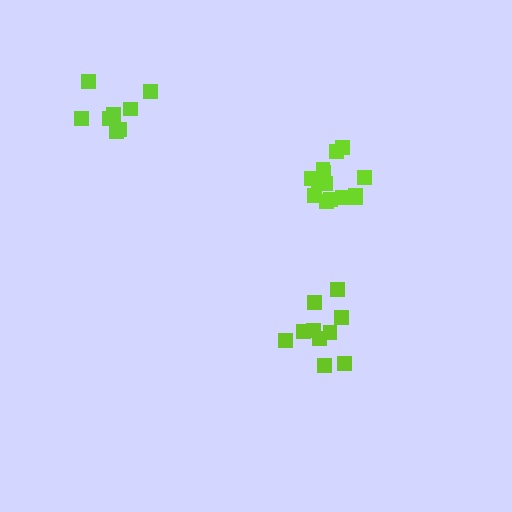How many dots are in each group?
Group 1: 10 dots, Group 2: 9 dots, Group 3: 14 dots (33 total).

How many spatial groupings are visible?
There are 3 spatial groupings.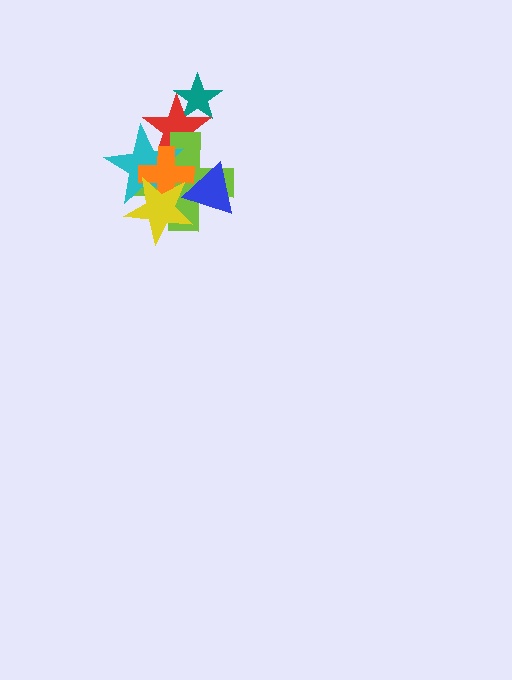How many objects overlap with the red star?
4 objects overlap with the red star.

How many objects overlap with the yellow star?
4 objects overlap with the yellow star.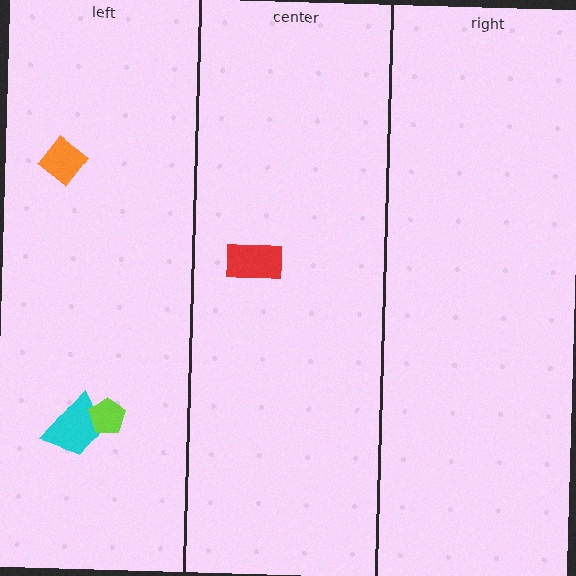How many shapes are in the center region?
1.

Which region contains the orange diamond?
The left region.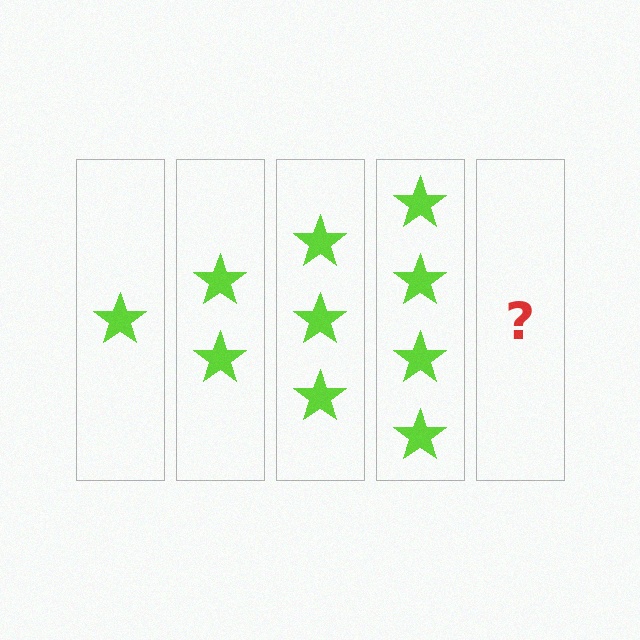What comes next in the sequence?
The next element should be 5 stars.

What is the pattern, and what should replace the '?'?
The pattern is that each step adds one more star. The '?' should be 5 stars.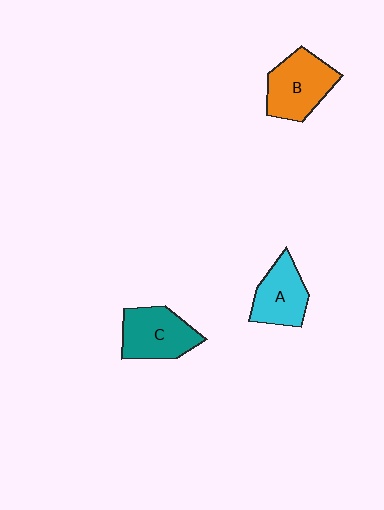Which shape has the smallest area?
Shape A (cyan).